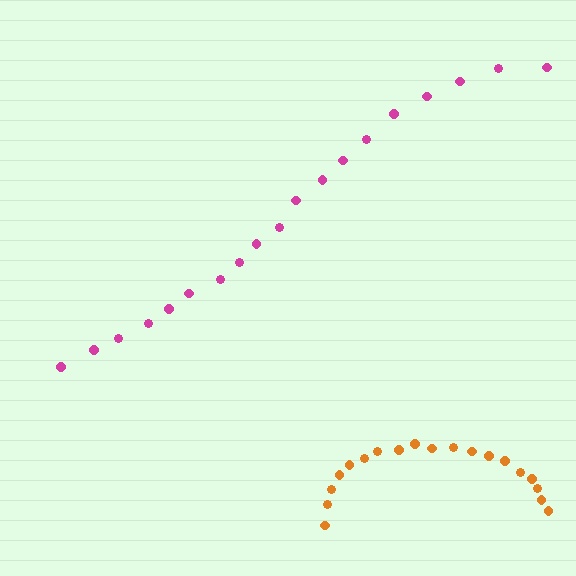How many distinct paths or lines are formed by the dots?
There are 2 distinct paths.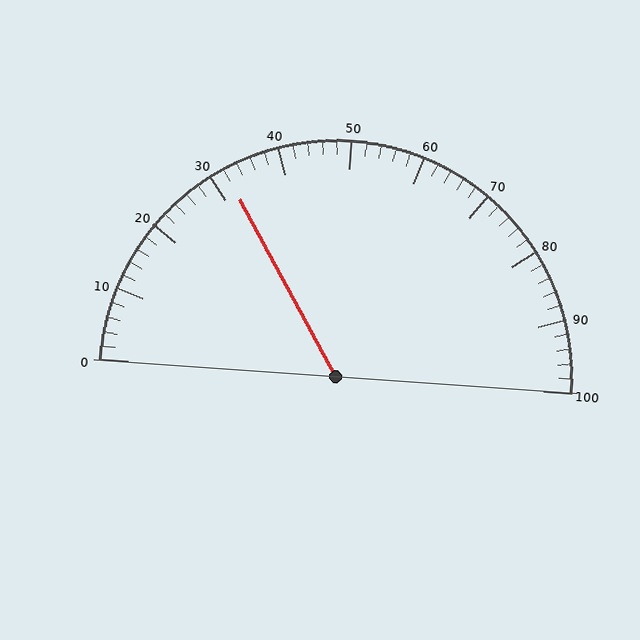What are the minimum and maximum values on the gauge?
The gauge ranges from 0 to 100.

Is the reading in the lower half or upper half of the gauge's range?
The reading is in the lower half of the range (0 to 100).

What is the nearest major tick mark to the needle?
The nearest major tick mark is 30.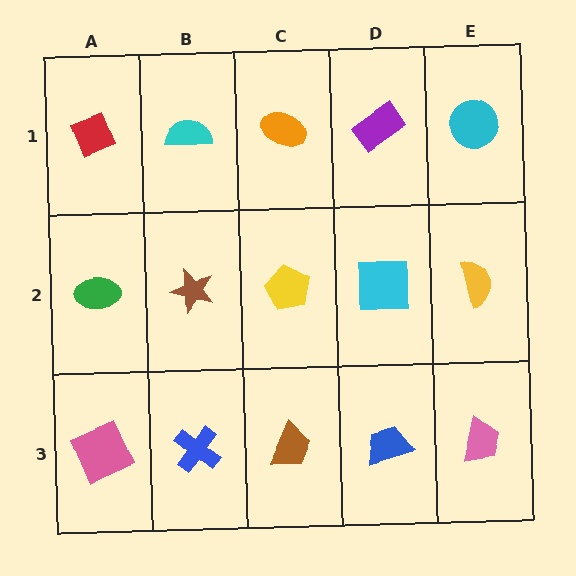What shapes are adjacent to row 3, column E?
A yellow semicircle (row 2, column E), a blue trapezoid (row 3, column D).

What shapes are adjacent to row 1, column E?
A yellow semicircle (row 2, column E), a purple rectangle (row 1, column D).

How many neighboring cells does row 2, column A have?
3.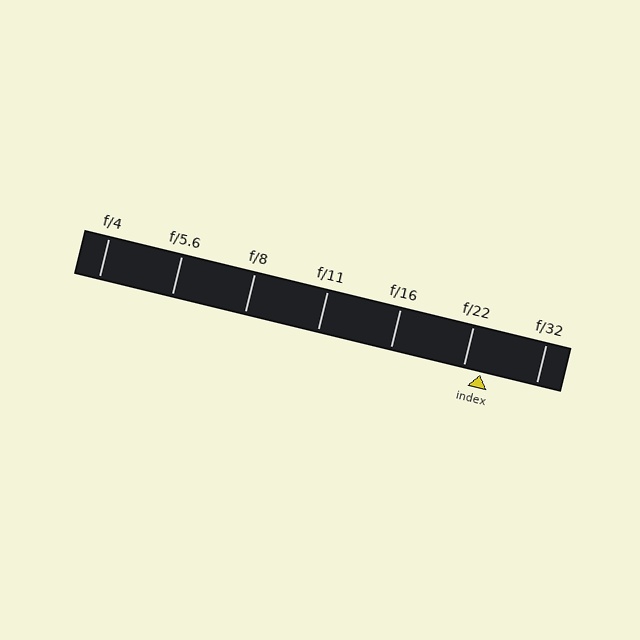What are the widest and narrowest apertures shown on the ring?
The widest aperture shown is f/4 and the narrowest is f/32.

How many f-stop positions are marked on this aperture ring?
There are 7 f-stop positions marked.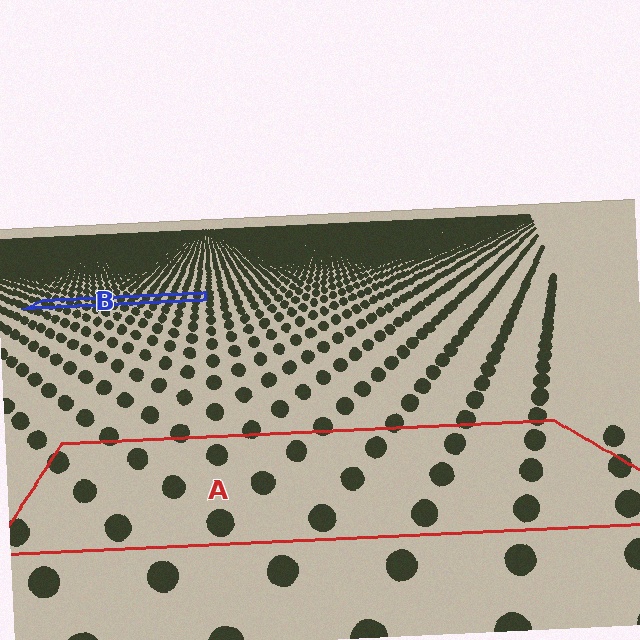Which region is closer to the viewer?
Region A is closer. The texture elements there are larger and more spread out.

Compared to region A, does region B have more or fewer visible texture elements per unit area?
Region B has more texture elements per unit area — they are packed more densely because it is farther away.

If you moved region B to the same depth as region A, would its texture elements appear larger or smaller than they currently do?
They would appear larger. At a closer depth, the same texture elements are projected at a bigger on-screen size.